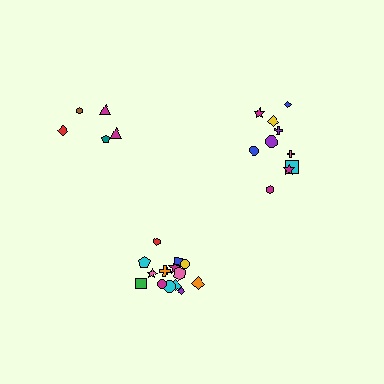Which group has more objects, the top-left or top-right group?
The top-right group.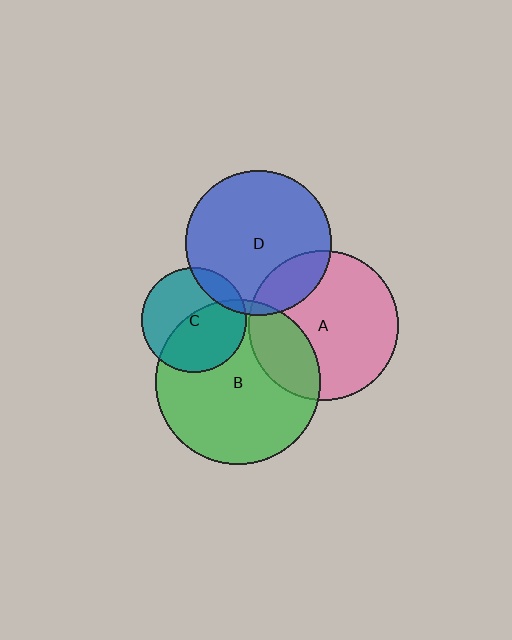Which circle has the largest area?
Circle B (green).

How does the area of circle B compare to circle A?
Approximately 1.2 times.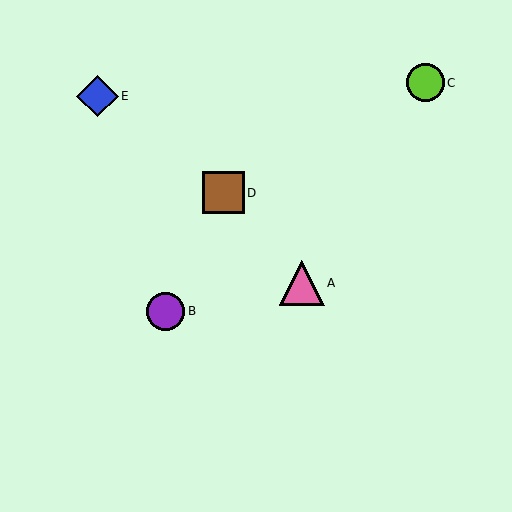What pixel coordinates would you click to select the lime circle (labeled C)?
Click at (426, 83) to select the lime circle C.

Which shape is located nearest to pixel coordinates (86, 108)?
The blue diamond (labeled E) at (98, 96) is nearest to that location.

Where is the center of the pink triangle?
The center of the pink triangle is at (302, 283).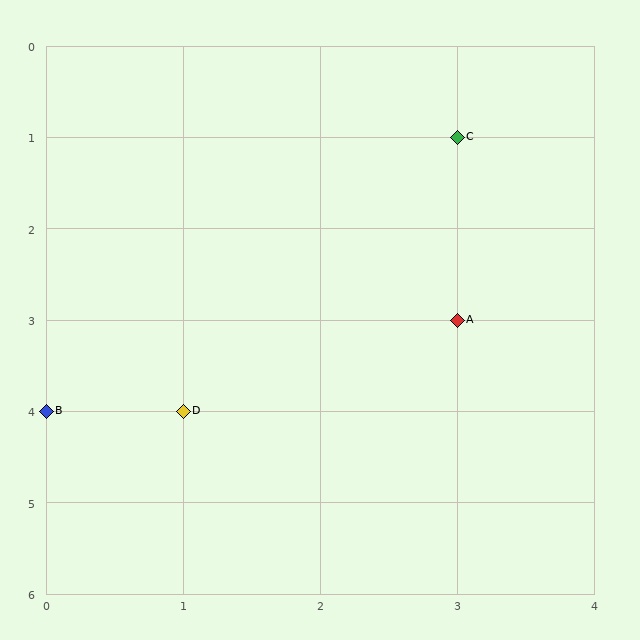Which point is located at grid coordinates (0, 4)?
Point B is at (0, 4).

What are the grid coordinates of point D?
Point D is at grid coordinates (1, 4).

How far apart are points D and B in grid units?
Points D and B are 1 column apart.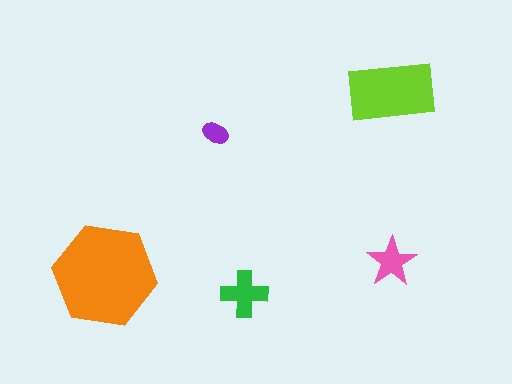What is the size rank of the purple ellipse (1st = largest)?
5th.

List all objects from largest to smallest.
The orange hexagon, the lime rectangle, the green cross, the pink star, the purple ellipse.